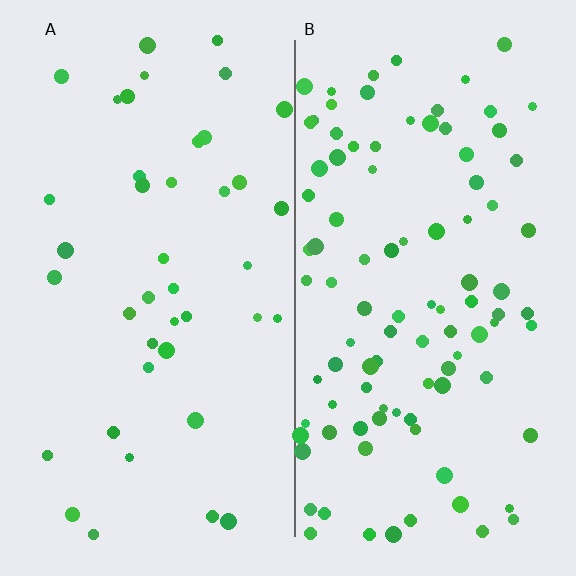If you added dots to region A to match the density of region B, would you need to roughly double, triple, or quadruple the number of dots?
Approximately double.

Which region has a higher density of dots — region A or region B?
B (the right).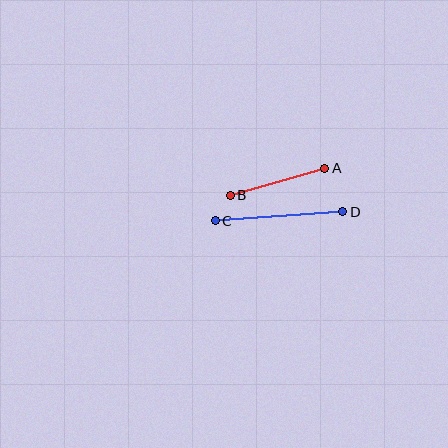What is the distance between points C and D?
The distance is approximately 128 pixels.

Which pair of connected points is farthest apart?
Points C and D are farthest apart.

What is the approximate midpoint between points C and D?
The midpoint is at approximately (279, 216) pixels.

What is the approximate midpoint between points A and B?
The midpoint is at approximately (277, 182) pixels.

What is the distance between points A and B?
The distance is approximately 98 pixels.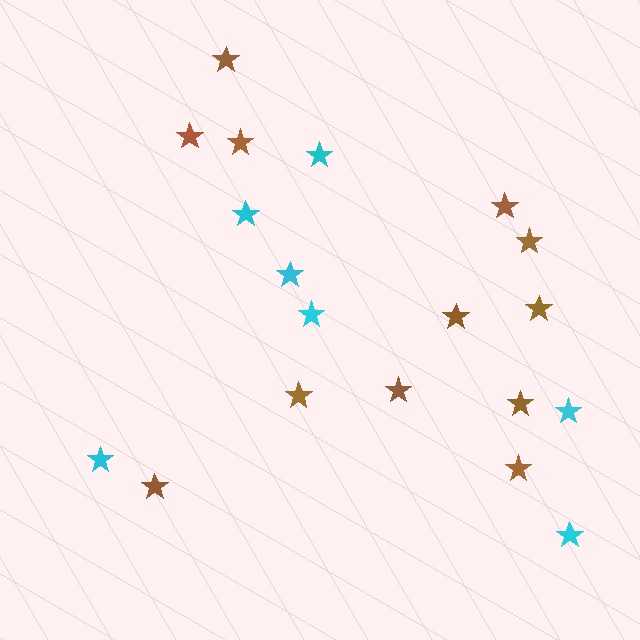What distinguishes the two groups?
There are 2 groups: one group of cyan stars (7) and one group of brown stars (12).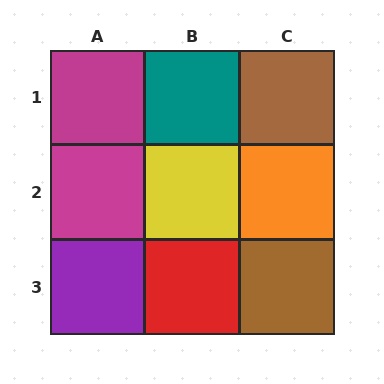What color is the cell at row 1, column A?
Magenta.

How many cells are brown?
2 cells are brown.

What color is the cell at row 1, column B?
Teal.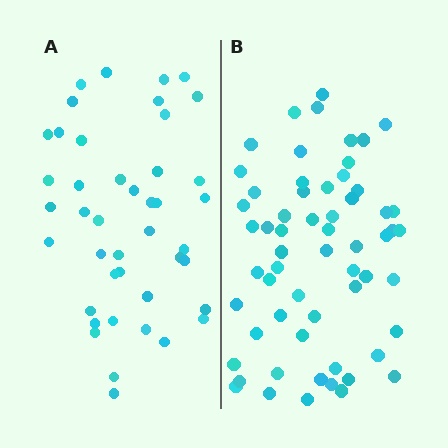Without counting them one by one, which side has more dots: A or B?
Region B (the right region) has more dots.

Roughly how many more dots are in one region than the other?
Region B has approximately 15 more dots than region A.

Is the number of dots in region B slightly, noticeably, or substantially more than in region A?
Region B has noticeably more, but not dramatically so. The ratio is roughly 1.4 to 1.